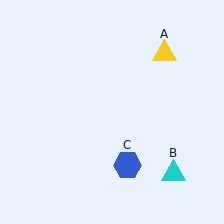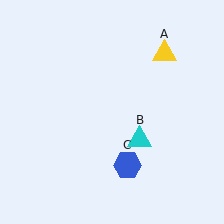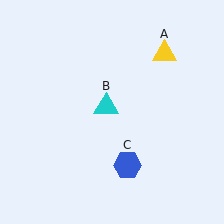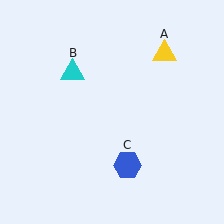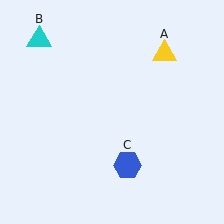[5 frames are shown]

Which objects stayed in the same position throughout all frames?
Yellow triangle (object A) and blue hexagon (object C) remained stationary.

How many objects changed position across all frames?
1 object changed position: cyan triangle (object B).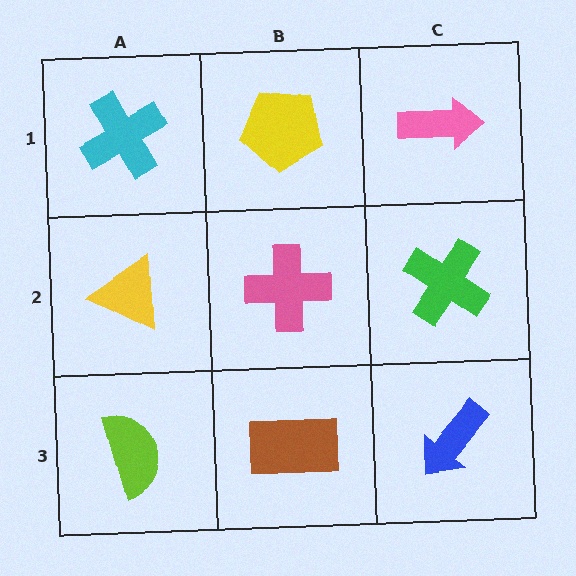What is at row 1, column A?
A cyan cross.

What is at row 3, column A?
A lime semicircle.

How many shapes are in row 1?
3 shapes.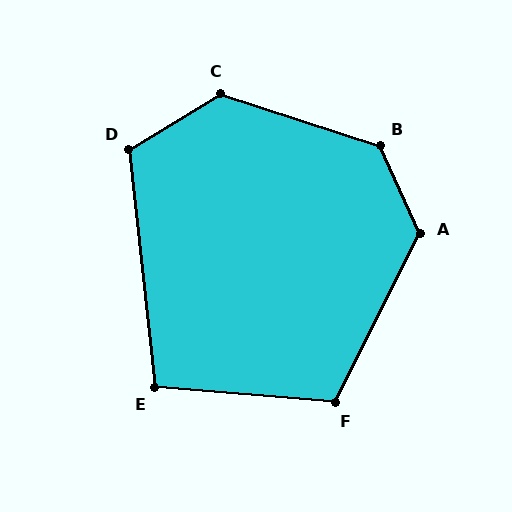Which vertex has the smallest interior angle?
E, at approximately 101 degrees.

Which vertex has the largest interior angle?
B, at approximately 133 degrees.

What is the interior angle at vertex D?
Approximately 115 degrees (obtuse).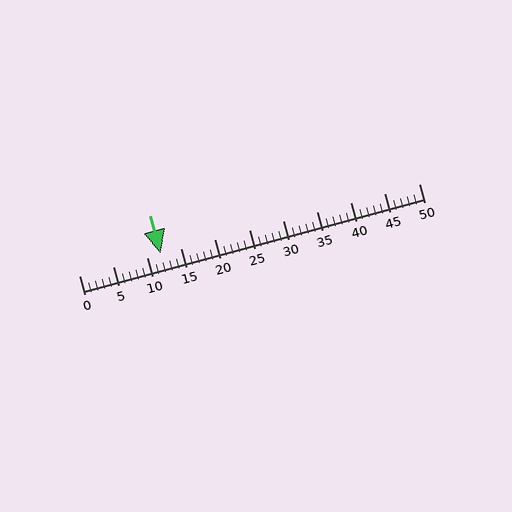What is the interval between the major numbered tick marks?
The major tick marks are spaced 5 units apart.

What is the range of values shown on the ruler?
The ruler shows values from 0 to 50.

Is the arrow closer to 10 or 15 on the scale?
The arrow is closer to 10.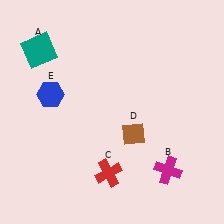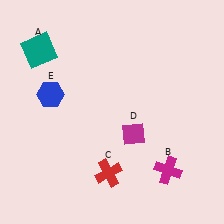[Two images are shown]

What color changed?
The diamond (D) changed from brown in Image 1 to magenta in Image 2.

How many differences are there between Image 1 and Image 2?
There is 1 difference between the two images.